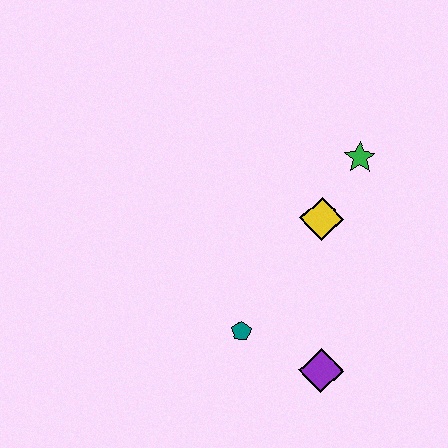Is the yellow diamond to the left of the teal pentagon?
No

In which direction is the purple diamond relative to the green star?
The purple diamond is below the green star.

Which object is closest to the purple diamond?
The teal pentagon is closest to the purple diamond.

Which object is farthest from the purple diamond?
The green star is farthest from the purple diamond.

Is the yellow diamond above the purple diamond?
Yes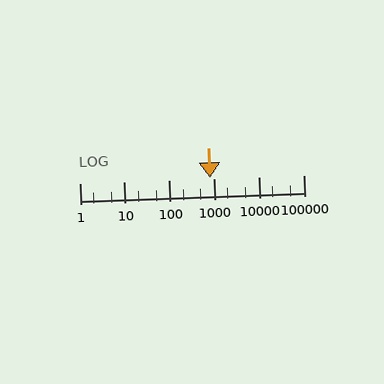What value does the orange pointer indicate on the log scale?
The pointer indicates approximately 800.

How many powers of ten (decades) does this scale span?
The scale spans 5 decades, from 1 to 100000.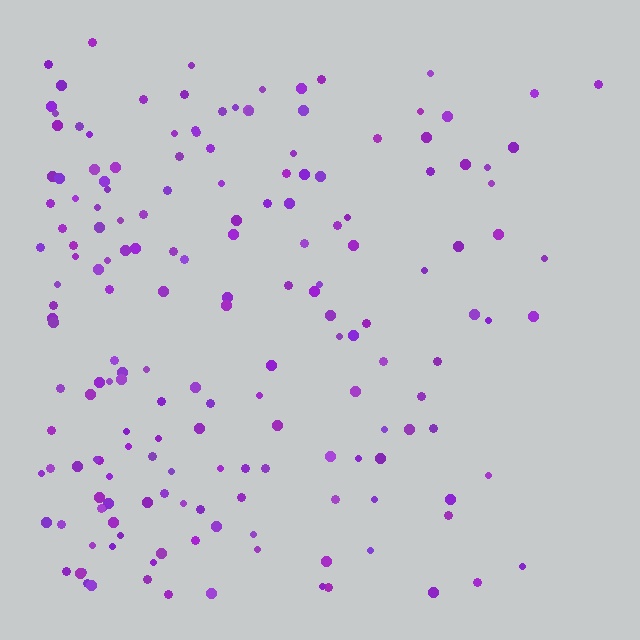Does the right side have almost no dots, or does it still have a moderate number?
Still a moderate number, just noticeably fewer than the left.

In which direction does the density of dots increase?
From right to left, with the left side densest.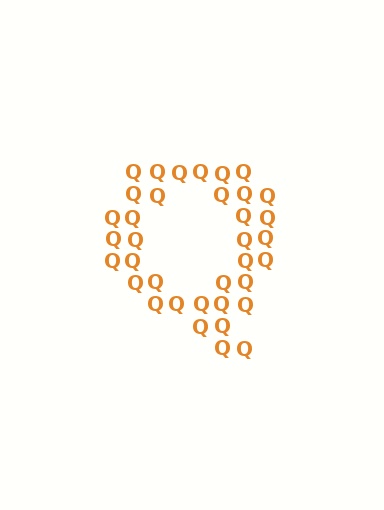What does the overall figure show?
The overall figure shows the letter Q.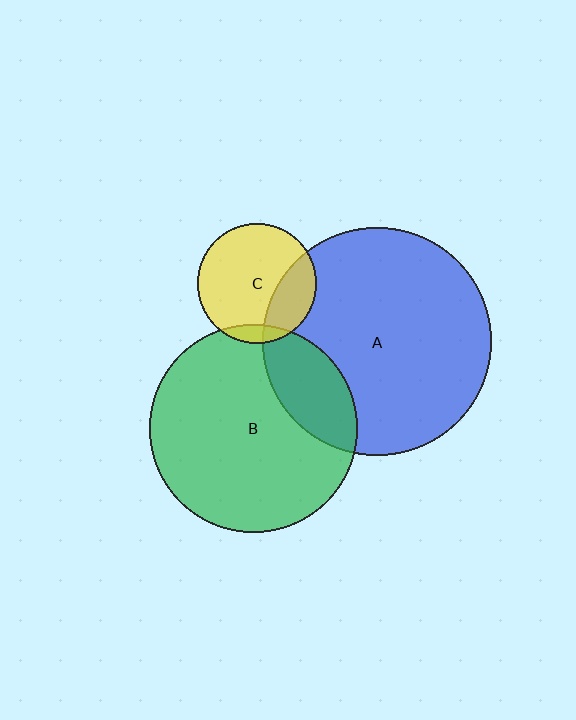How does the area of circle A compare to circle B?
Approximately 1.2 times.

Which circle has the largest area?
Circle A (blue).